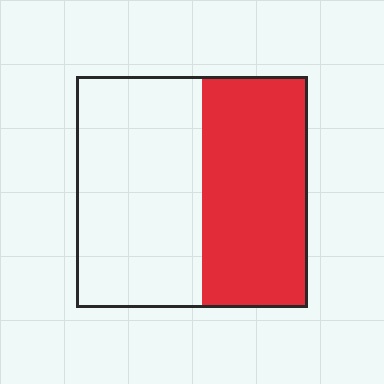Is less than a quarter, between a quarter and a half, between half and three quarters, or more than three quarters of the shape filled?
Between a quarter and a half.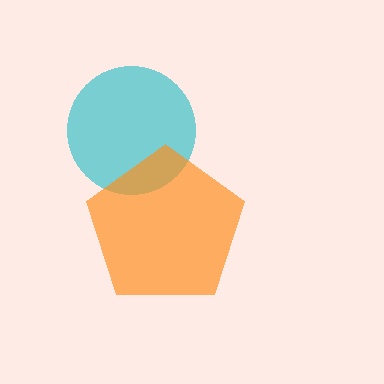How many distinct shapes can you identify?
There are 2 distinct shapes: a cyan circle, an orange pentagon.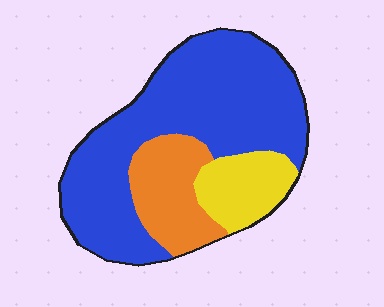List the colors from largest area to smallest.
From largest to smallest: blue, orange, yellow.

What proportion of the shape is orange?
Orange covers around 20% of the shape.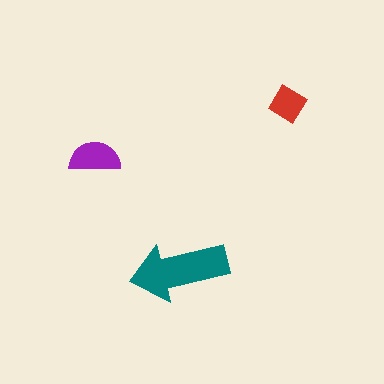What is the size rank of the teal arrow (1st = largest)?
1st.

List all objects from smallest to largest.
The red diamond, the purple semicircle, the teal arrow.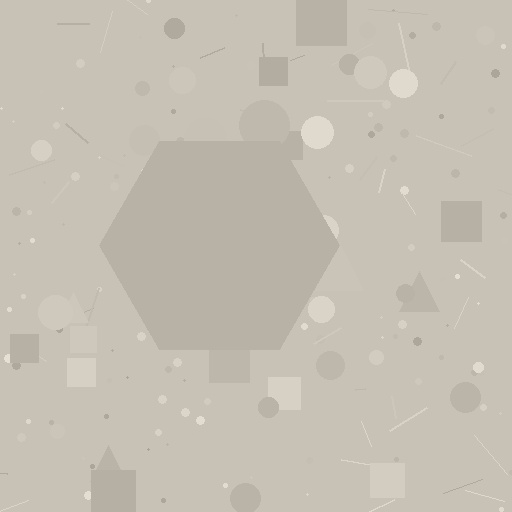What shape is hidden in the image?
A hexagon is hidden in the image.